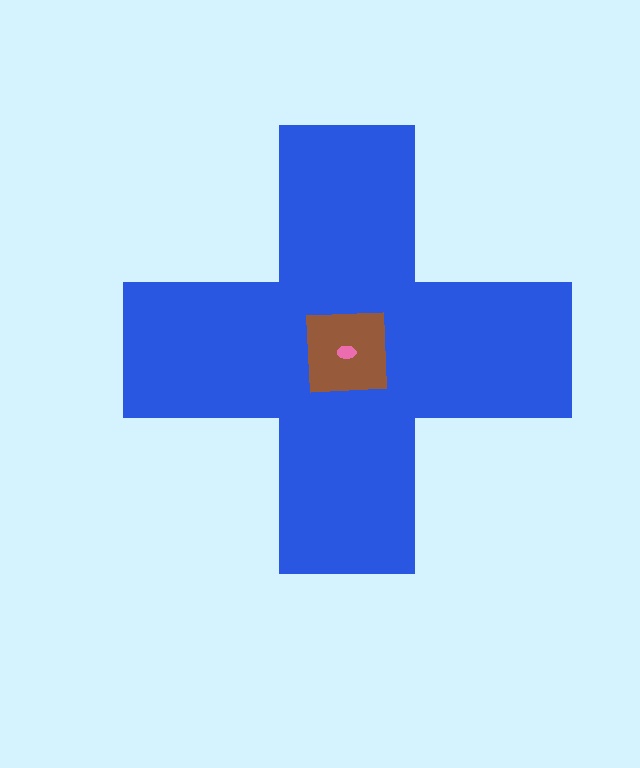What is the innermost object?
The pink ellipse.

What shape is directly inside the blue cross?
The brown square.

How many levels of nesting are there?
3.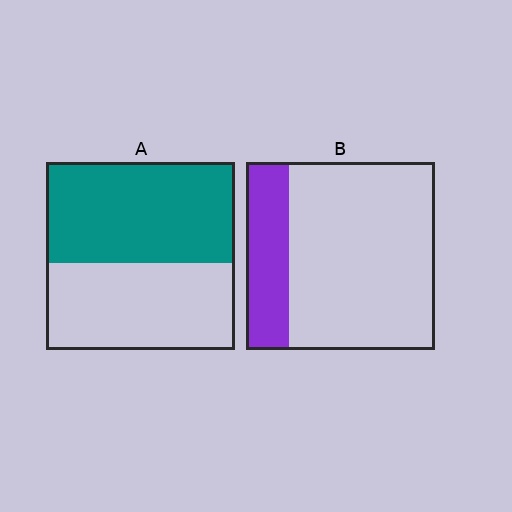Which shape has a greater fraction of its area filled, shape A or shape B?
Shape A.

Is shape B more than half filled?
No.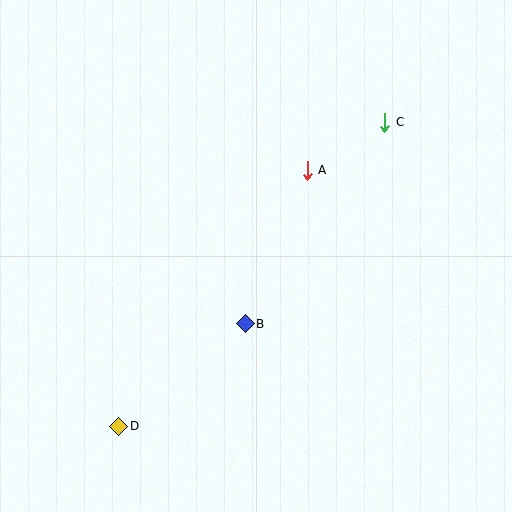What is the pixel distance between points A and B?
The distance between A and B is 166 pixels.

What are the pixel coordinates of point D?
Point D is at (119, 426).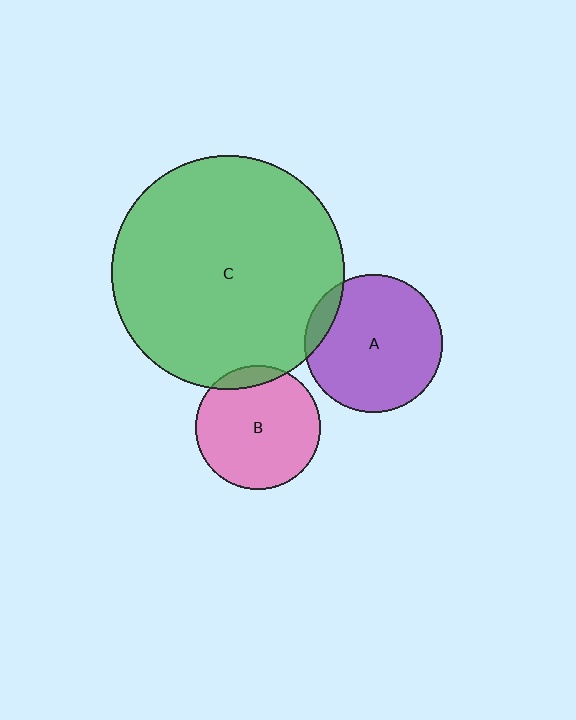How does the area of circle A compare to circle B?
Approximately 1.2 times.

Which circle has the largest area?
Circle C (green).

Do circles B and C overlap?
Yes.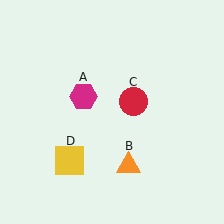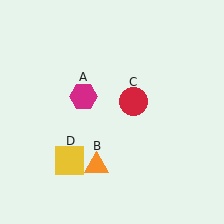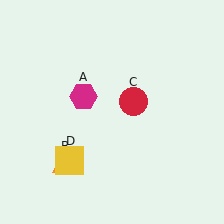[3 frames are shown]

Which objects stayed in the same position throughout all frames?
Magenta hexagon (object A) and red circle (object C) and yellow square (object D) remained stationary.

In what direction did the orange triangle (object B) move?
The orange triangle (object B) moved left.